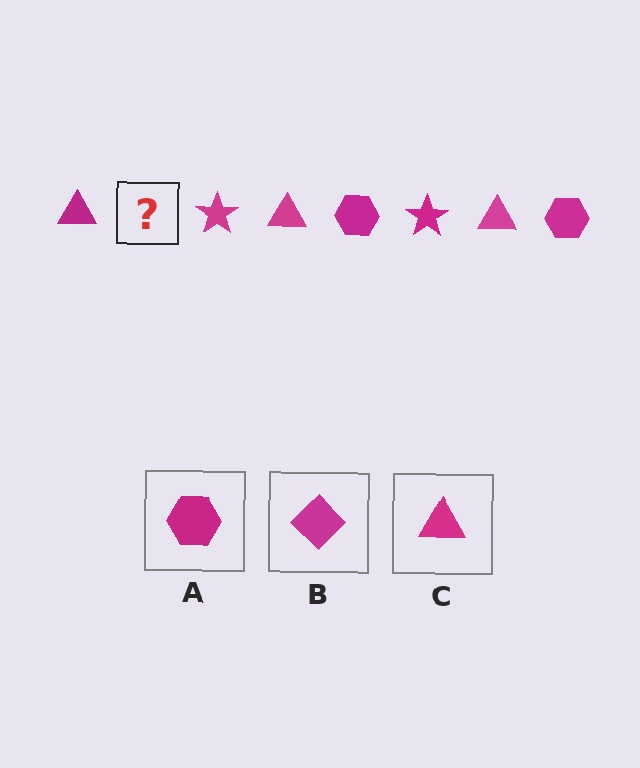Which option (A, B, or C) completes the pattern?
A.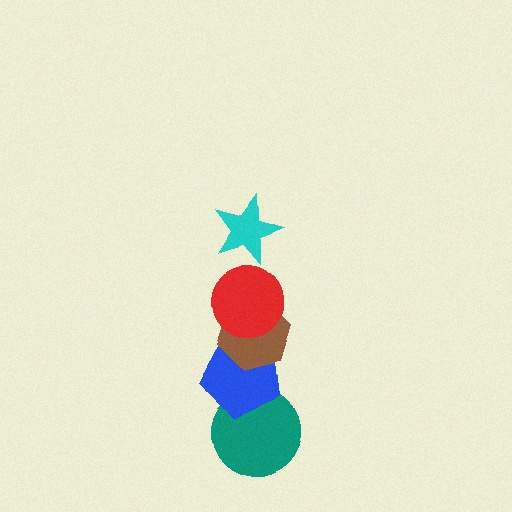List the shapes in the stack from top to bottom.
From top to bottom: the cyan star, the red circle, the brown hexagon, the blue pentagon, the teal circle.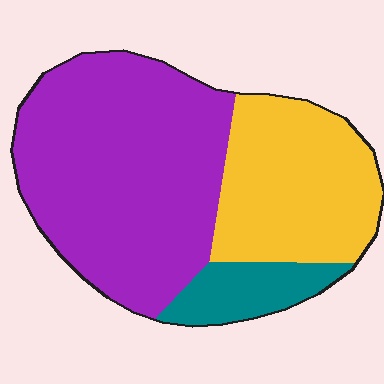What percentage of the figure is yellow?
Yellow covers around 30% of the figure.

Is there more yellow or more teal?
Yellow.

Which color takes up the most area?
Purple, at roughly 55%.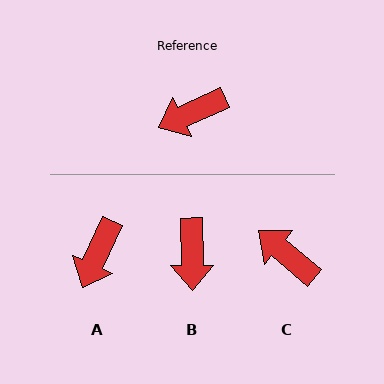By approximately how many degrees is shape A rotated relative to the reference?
Approximately 41 degrees counter-clockwise.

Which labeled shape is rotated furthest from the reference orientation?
B, about 66 degrees away.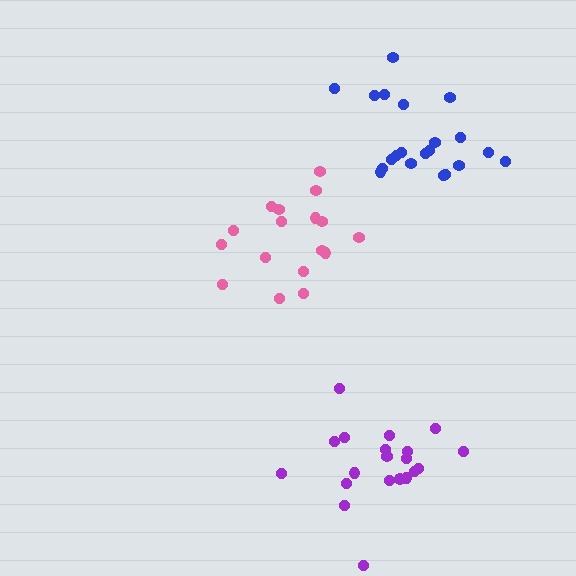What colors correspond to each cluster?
The clusters are colored: purple, pink, blue.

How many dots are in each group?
Group 1: 20 dots, Group 2: 17 dots, Group 3: 21 dots (58 total).